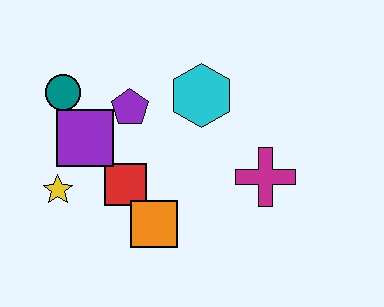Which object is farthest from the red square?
The magenta cross is farthest from the red square.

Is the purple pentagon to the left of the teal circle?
No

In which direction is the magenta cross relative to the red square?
The magenta cross is to the right of the red square.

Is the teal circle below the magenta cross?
No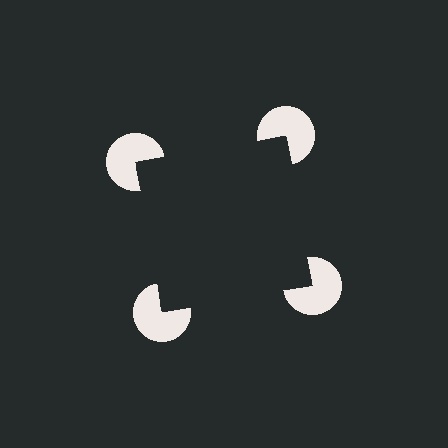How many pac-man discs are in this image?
There are 4 — one at each vertex of the illusory square.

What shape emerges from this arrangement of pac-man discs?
An illusory square — its edges are inferred from the aligned wedge cuts in the pac-man discs, not physically drawn.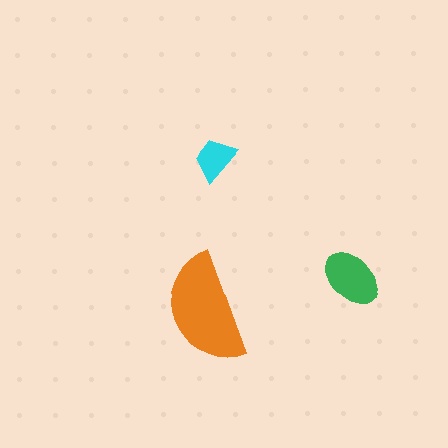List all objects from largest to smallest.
The orange semicircle, the green ellipse, the cyan trapezoid.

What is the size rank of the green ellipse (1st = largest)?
2nd.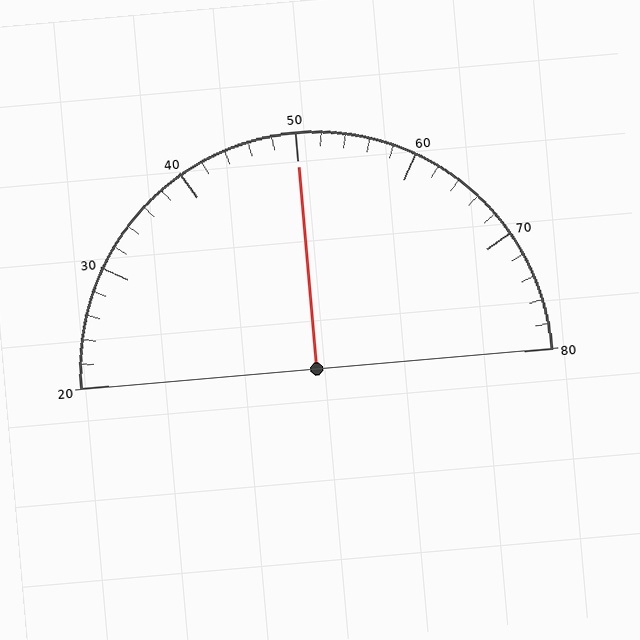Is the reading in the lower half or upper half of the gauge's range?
The reading is in the upper half of the range (20 to 80).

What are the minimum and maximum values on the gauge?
The gauge ranges from 20 to 80.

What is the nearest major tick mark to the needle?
The nearest major tick mark is 50.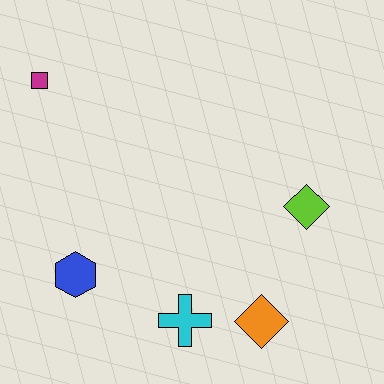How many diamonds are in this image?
There are 2 diamonds.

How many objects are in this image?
There are 5 objects.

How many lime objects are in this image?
There is 1 lime object.